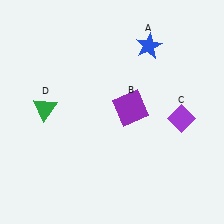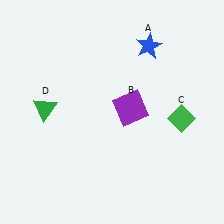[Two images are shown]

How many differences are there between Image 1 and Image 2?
There is 1 difference between the two images.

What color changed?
The diamond (C) changed from purple in Image 1 to green in Image 2.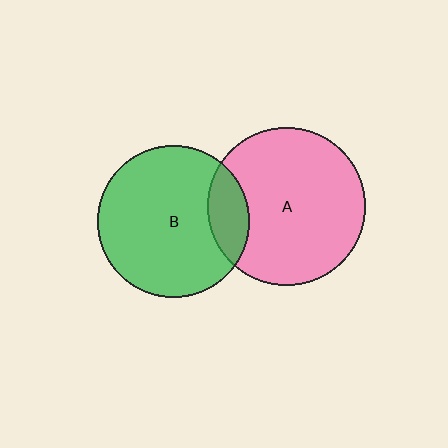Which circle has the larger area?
Circle A (pink).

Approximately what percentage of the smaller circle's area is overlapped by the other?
Approximately 15%.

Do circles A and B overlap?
Yes.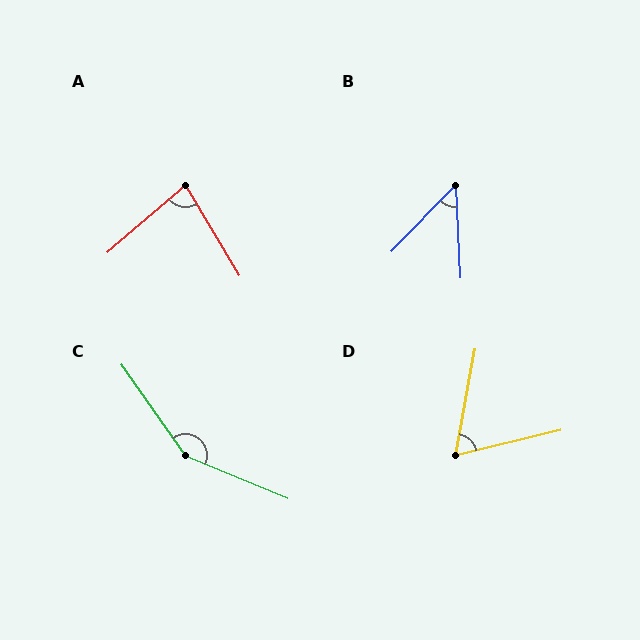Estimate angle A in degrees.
Approximately 80 degrees.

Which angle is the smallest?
B, at approximately 47 degrees.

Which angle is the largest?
C, at approximately 147 degrees.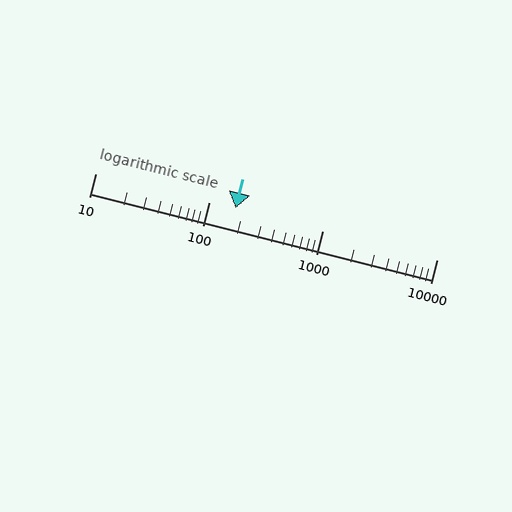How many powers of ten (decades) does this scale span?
The scale spans 3 decades, from 10 to 10000.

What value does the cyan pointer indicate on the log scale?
The pointer indicates approximately 170.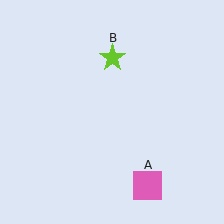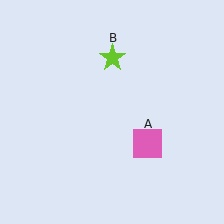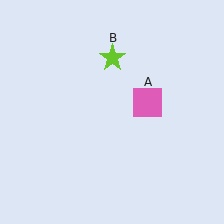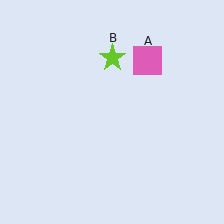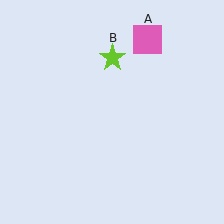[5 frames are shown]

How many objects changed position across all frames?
1 object changed position: pink square (object A).